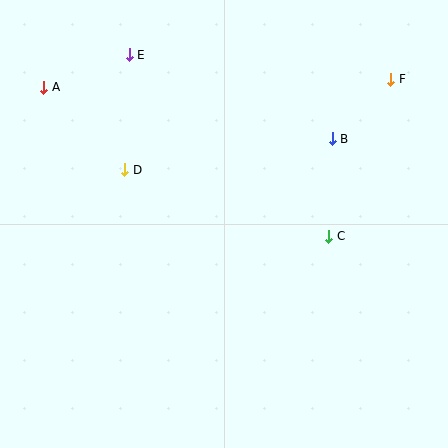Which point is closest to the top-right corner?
Point F is closest to the top-right corner.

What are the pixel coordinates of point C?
Point C is at (329, 236).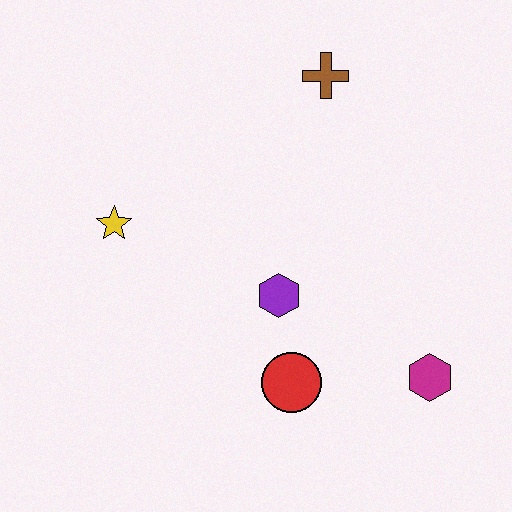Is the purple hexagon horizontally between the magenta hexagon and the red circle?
No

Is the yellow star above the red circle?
Yes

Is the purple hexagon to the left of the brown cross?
Yes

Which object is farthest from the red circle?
The brown cross is farthest from the red circle.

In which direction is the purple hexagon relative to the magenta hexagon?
The purple hexagon is to the left of the magenta hexagon.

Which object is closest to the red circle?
The purple hexagon is closest to the red circle.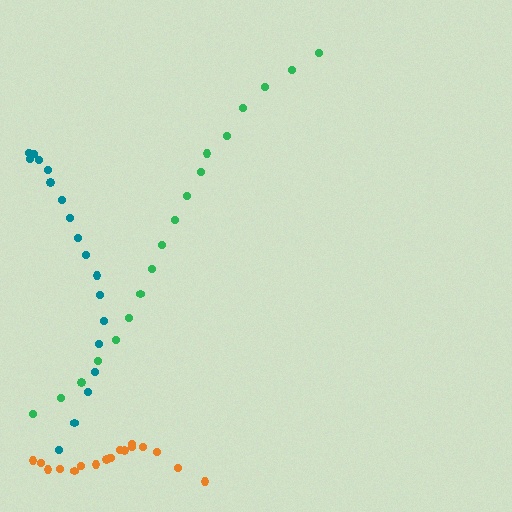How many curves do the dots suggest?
There are 3 distinct paths.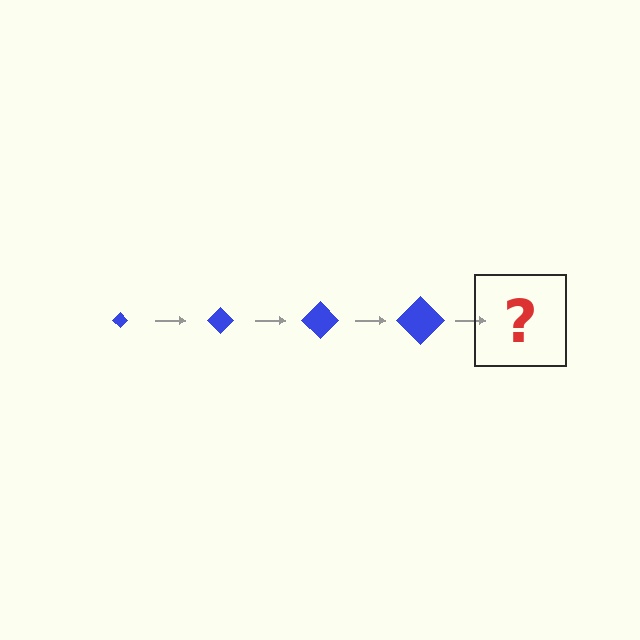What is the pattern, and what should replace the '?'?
The pattern is that the diamond gets progressively larger each step. The '?' should be a blue diamond, larger than the previous one.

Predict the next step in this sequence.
The next step is a blue diamond, larger than the previous one.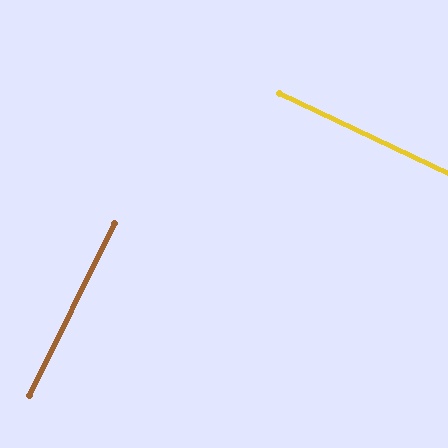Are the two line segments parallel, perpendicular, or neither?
Perpendicular — they meet at approximately 89°.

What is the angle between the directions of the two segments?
Approximately 89 degrees.